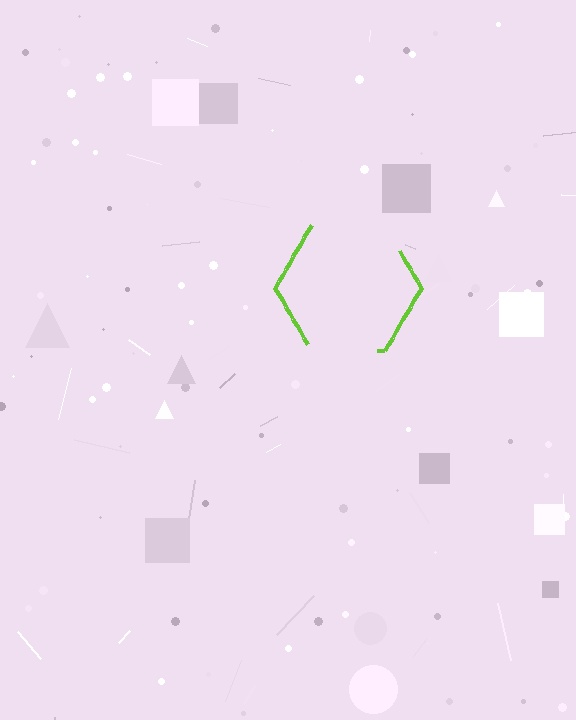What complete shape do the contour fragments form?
The contour fragments form a hexagon.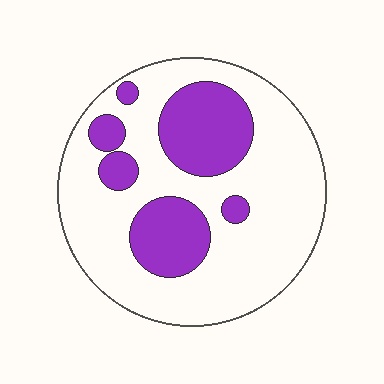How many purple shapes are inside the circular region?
6.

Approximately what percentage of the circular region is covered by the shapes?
Approximately 30%.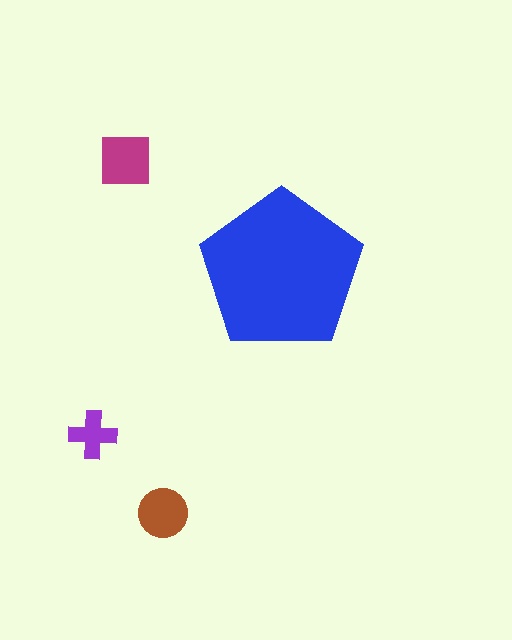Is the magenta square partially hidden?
No, the magenta square is fully visible.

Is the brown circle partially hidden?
No, the brown circle is fully visible.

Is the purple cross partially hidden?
No, the purple cross is fully visible.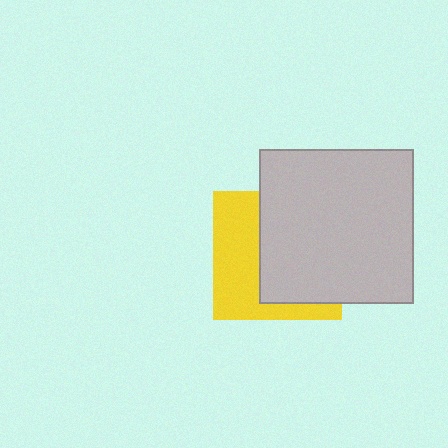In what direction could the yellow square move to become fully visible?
The yellow square could move left. That would shift it out from behind the light gray square entirely.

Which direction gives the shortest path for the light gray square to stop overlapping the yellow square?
Moving right gives the shortest separation.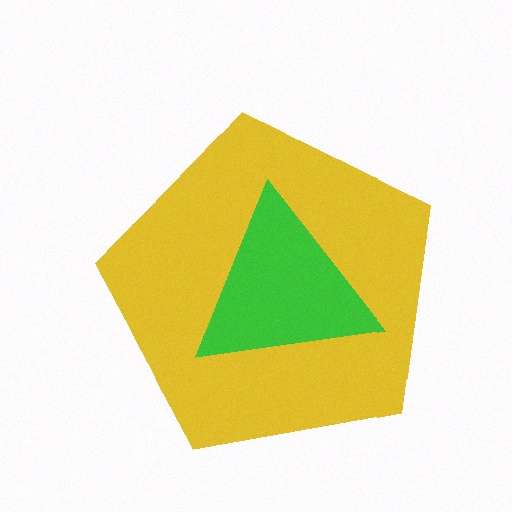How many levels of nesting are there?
2.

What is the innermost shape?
The green triangle.